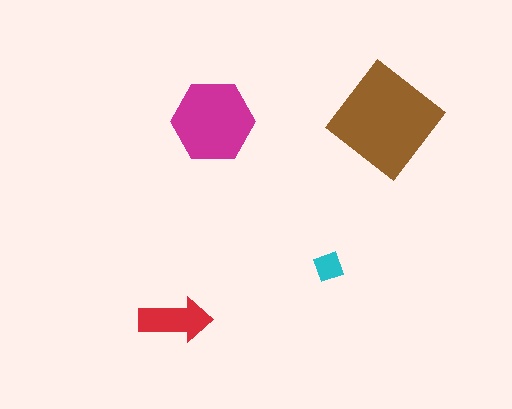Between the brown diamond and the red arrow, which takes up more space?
The brown diamond.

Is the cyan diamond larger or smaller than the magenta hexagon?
Smaller.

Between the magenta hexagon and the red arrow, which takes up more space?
The magenta hexagon.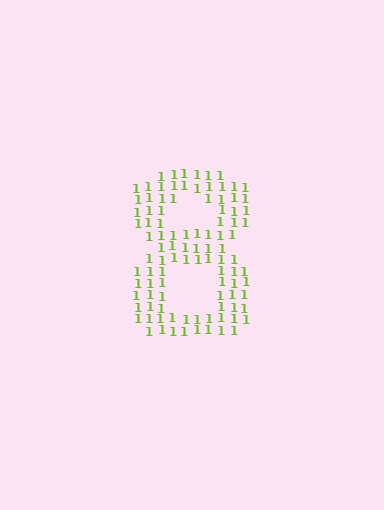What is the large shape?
The large shape is the digit 8.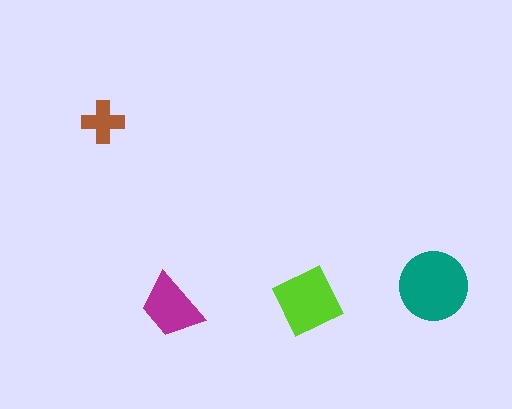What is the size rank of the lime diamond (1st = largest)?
2nd.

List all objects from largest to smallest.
The teal circle, the lime diamond, the magenta trapezoid, the brown cross.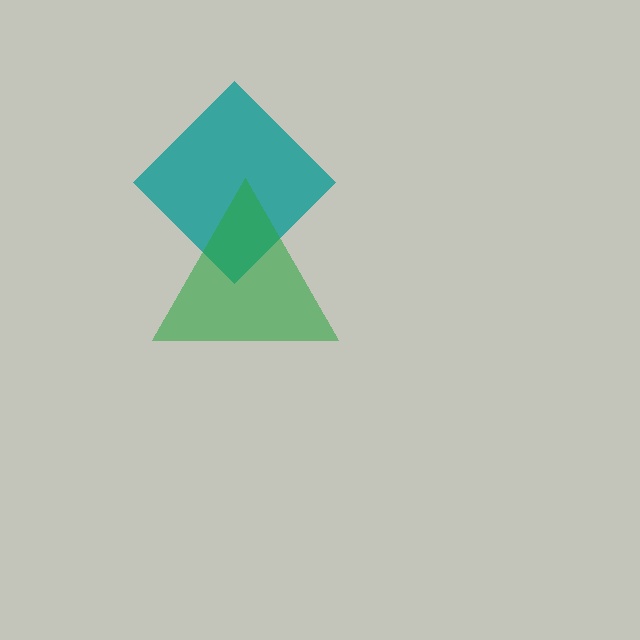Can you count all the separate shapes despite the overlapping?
Yes, there are 2 separate shapes.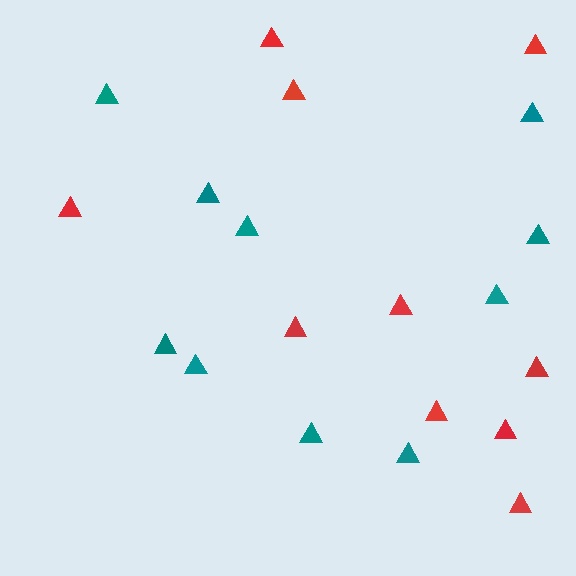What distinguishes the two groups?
There are 2 groups: one group of teal triangles (10) and one group of red triangles (10).